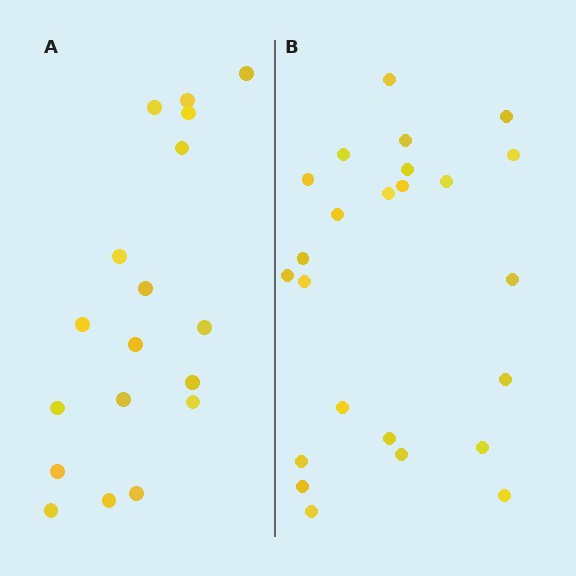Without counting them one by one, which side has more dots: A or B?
Region B (the right region) has more dots.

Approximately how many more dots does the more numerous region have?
Region B has about 6 more dots than region A.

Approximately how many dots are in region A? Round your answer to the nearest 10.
About 20 dots. (The exact count is 18, which rounds to 20.)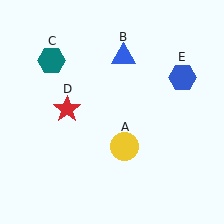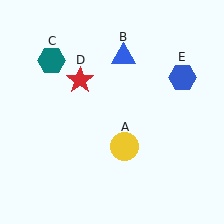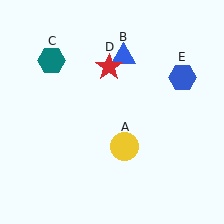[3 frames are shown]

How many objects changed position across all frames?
1 object changed position: red star (object D).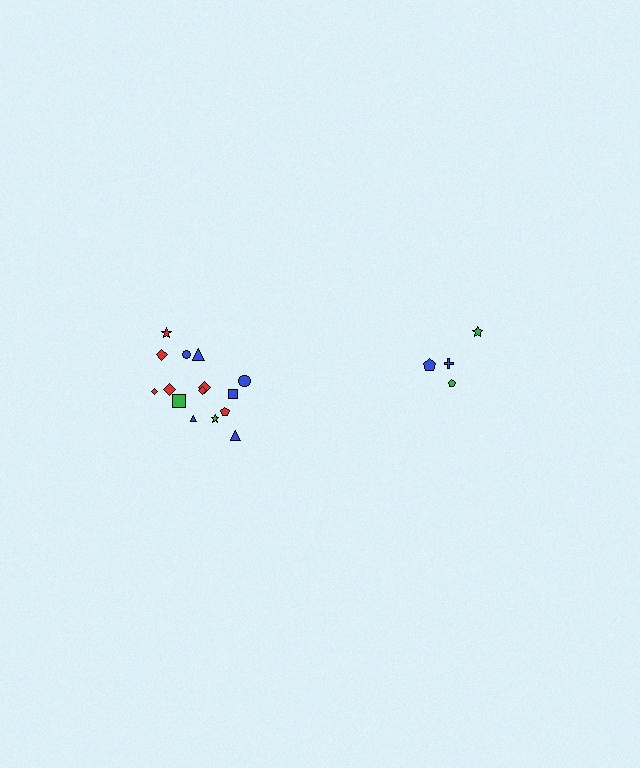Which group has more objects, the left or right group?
The left group.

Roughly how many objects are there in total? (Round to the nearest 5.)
Roughly 20 objects in total.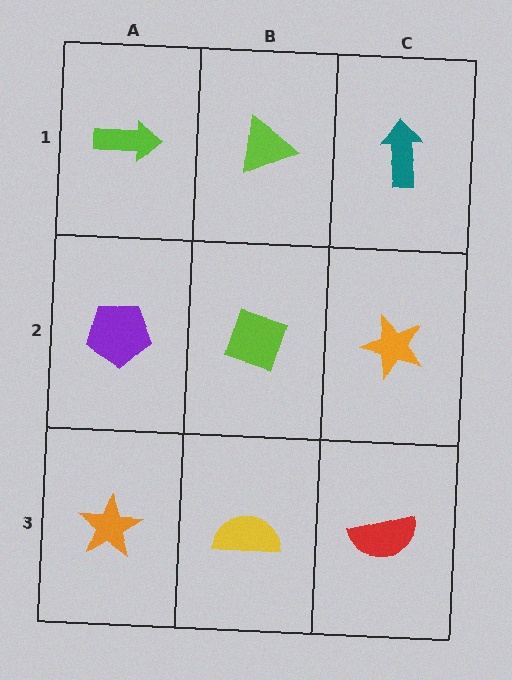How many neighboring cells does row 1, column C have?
2.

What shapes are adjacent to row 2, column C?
A teal arrow (row 1, column C), a red semicircle (row 3, column C), a lime diamond (row 2, column B).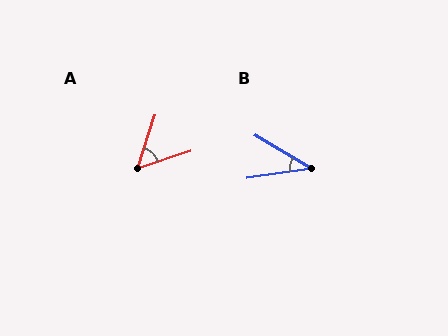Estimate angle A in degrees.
Approximately 54 degrees.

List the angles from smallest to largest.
B (39°), A (54°).